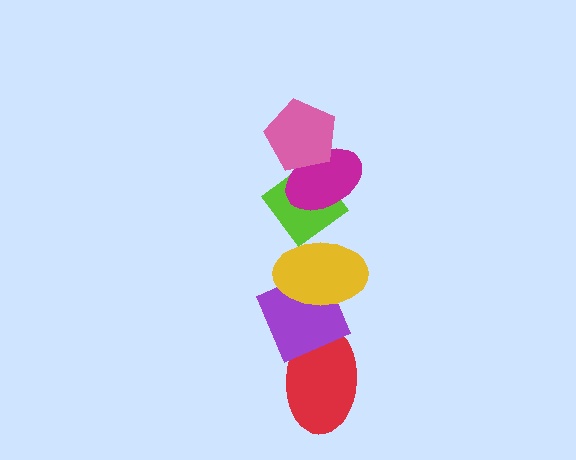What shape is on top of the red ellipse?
The purple diamond is on top of the red ellipse.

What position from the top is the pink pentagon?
The pink pentagon is 1st from the top.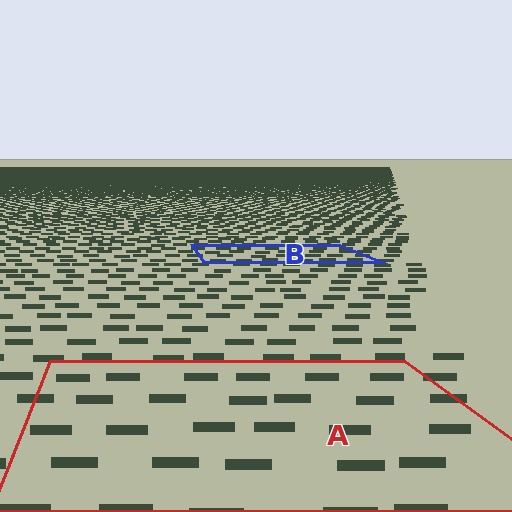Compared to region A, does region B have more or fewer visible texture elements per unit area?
Region B has more texture elements per unit area — they are packed more densely because it is farther away.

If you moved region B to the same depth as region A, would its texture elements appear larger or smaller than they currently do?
They would appear larger. At a closer depth, the same texture elements are projected at a bigger on-screen size.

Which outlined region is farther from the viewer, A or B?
Region B is farther from the viewer — the texture elements inside it appear smaller and more densely packed.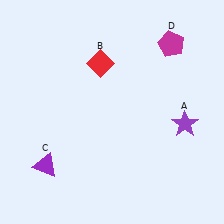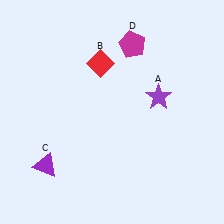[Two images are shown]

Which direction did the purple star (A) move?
The purple star (A) moved up.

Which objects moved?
The objects that moved are: the purple star (A), the magenta pentagon (D).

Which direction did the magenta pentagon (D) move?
The magenta pentagon (D) moved left.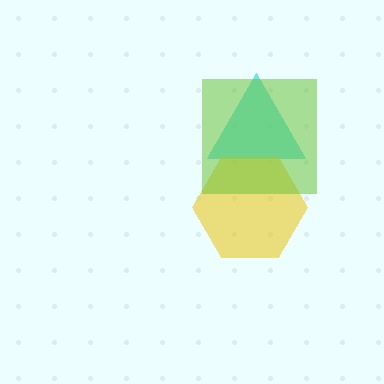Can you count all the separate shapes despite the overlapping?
Yes, there are 3 separate shapes.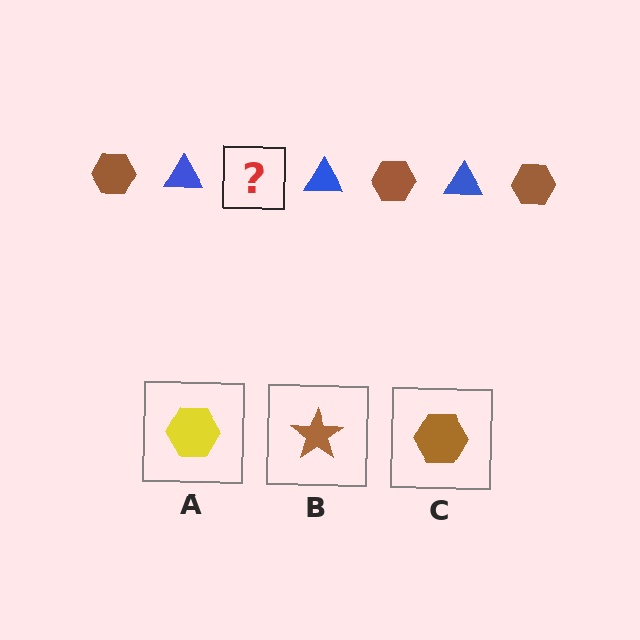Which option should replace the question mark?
Option C.